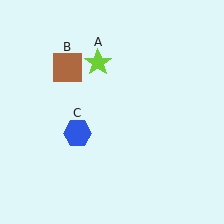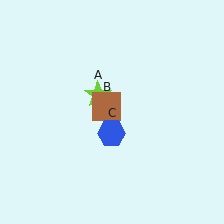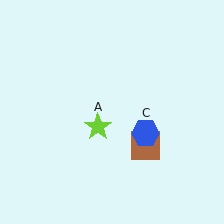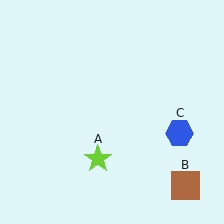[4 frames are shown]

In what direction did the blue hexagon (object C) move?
The blue hexagon (object C) moved right.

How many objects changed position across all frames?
3 objects changed position: lime star (object A), brown square (object B), blue hexagon (object C).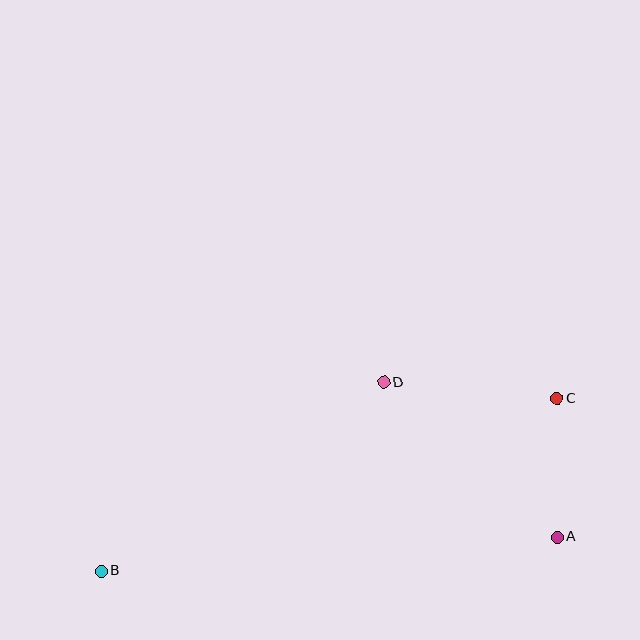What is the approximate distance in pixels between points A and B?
The distance between A and B is approximately 457 pixels.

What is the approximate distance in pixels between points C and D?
The distance between C and D is approximately 174 pixels.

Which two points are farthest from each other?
Points B and C are farthest from each other.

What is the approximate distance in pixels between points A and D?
The distance between A and D is approximately 232 pixels.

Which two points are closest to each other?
Points A and C are closest to each other.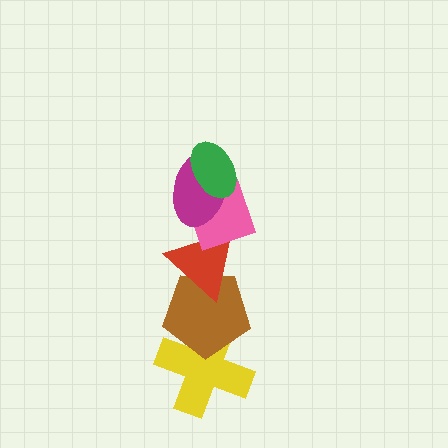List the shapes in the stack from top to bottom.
From top to bottom: the green ellipse, the magenta ellipse, the pink diamond, the red triangle, the brown pentagon, the yellow cross.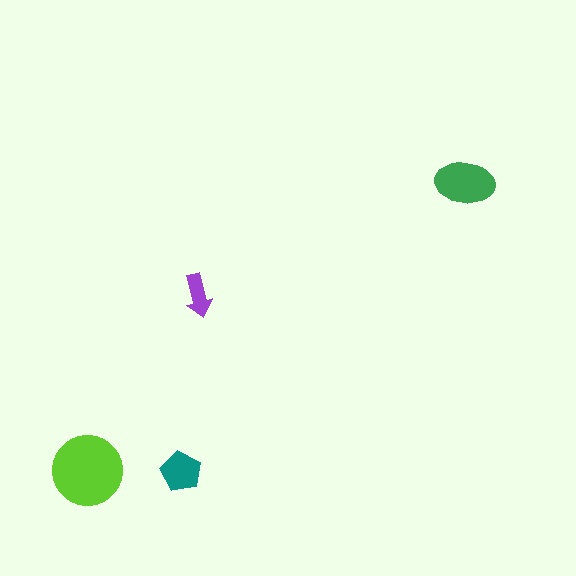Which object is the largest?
The lime circle.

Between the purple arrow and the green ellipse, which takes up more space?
The green ellipse.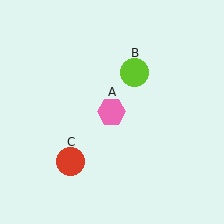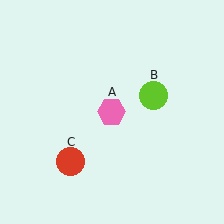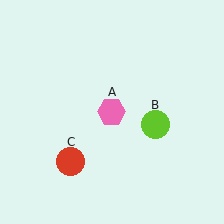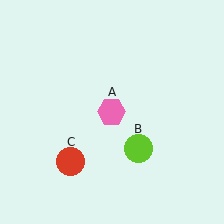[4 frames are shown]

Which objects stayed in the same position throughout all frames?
Pink hexagon (object A) and red circle (object C) remained stationary.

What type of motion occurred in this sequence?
The lime circle (object B) rotated clockwise around the center of the scene.